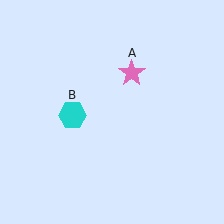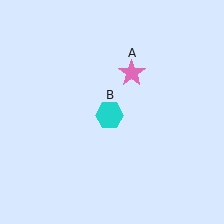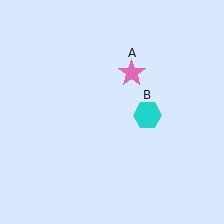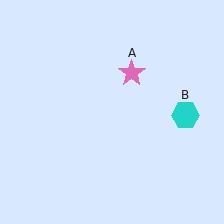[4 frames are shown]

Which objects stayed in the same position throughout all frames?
Pink star (object A) remained stationary.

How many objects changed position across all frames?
1 object changed position: cyan hexagon (object B).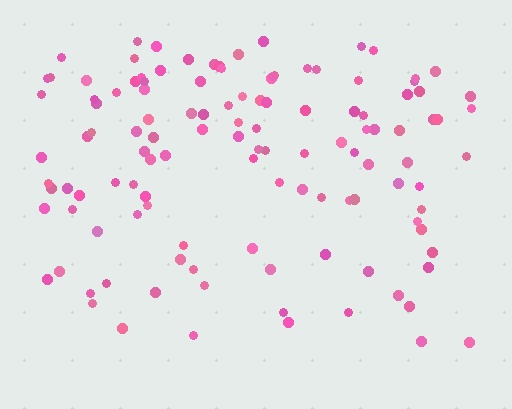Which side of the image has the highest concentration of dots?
The top.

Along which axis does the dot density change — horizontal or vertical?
Vertical.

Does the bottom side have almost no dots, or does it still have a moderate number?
Still a moderate number, just noticeably fewer than the top.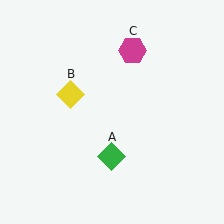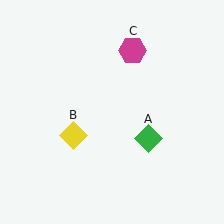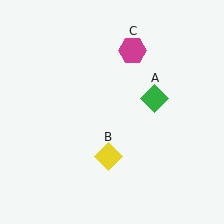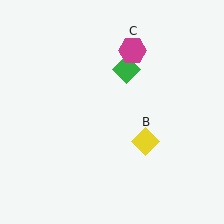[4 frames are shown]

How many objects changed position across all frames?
2 objects changed position: green diamond (object A), yellow diamond (object B).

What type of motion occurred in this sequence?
The green diamond (object A), yellow diamond (object B) rotated counterclockwise around the center of the scene.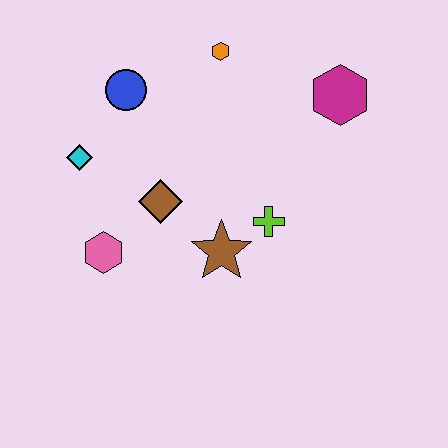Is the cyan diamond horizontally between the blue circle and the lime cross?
No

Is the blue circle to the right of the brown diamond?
No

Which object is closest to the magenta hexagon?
The orange hexagon is closest to the magenta hexagon.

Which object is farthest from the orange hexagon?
The pink hexagon is farthest from the orange hexagon.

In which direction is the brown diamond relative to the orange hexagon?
The brown diamond is below the orange hexagon.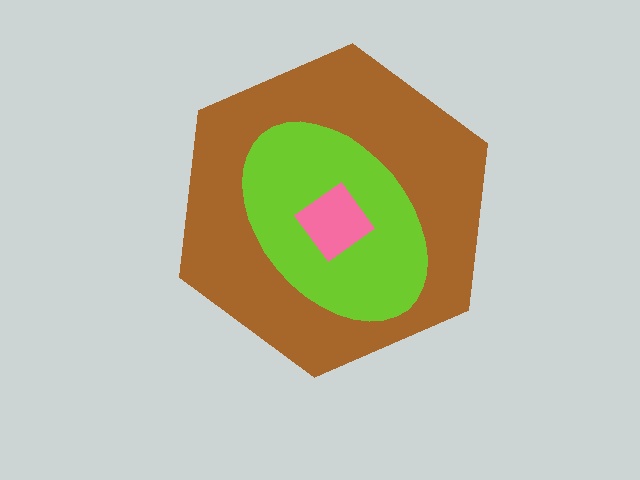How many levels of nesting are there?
3.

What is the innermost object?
The pink diamond.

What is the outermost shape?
The brown hexagon.